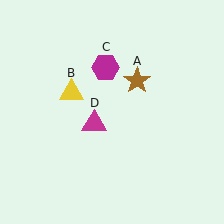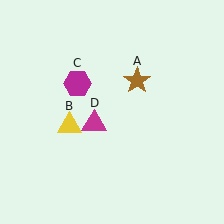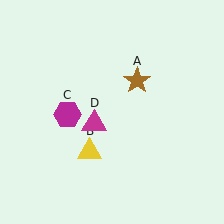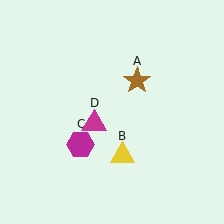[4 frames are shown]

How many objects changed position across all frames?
2 objects changed position: yellow triangle (object B), magenta hexagon (object C).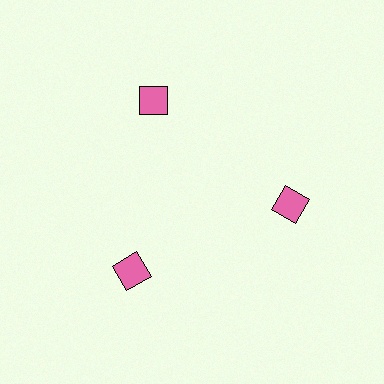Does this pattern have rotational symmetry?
Yes, this pattern has 3-fold rotational symmetry. It looks the same after rotating 120 degrees around the center.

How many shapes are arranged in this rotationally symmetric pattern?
There are 3 shapes, arranged in 3 groups of 1.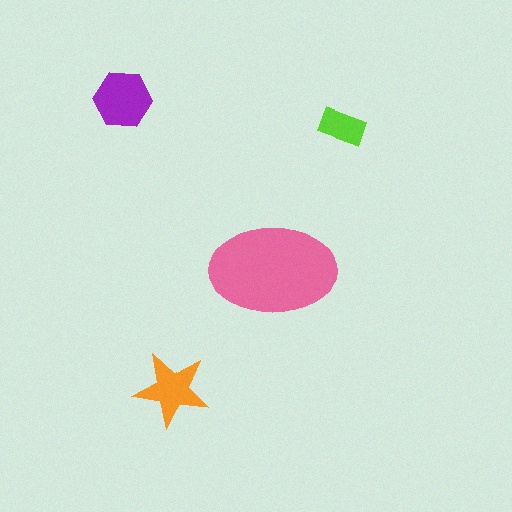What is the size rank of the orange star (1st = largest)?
3rd.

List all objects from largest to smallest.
The pink ellipse, the purple hexagon, the orange star, the lime rectangle.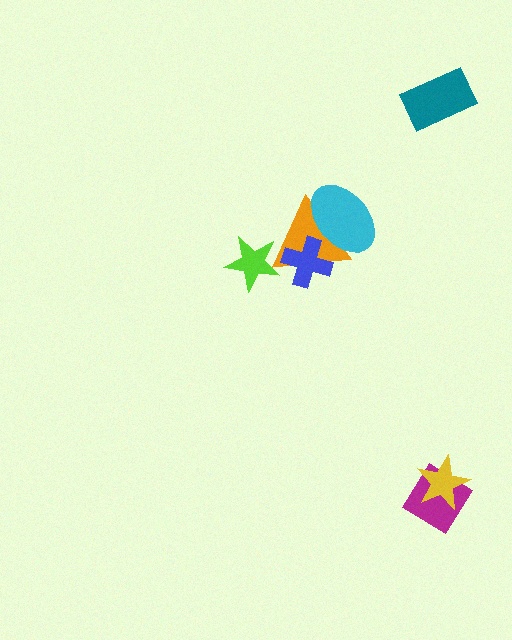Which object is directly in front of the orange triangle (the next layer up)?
The lime star is directly in front of the orange triangle.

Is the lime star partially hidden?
No, no other shape covers it.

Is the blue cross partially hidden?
Yes, it is partially covered by another shape.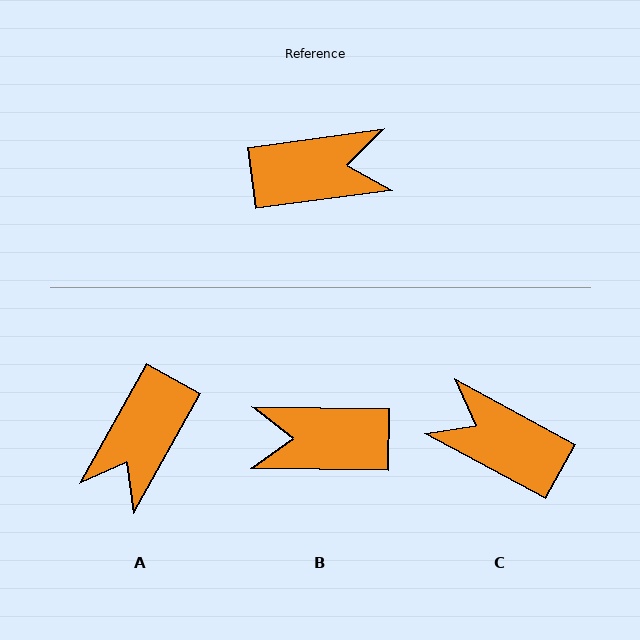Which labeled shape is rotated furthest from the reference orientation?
B, about 171 degrees away.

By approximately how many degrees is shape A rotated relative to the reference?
Approximately 127 degrees clockwise.